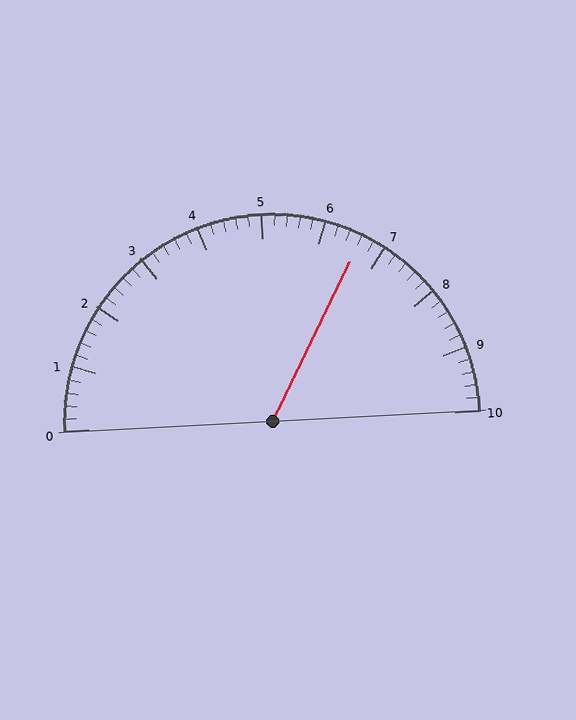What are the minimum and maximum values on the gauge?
The gauge ranges from 0 to 10.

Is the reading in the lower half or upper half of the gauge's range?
The reading is in the upper half of the range (0 to 10).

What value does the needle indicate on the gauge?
The needle indicates approximately 6.6.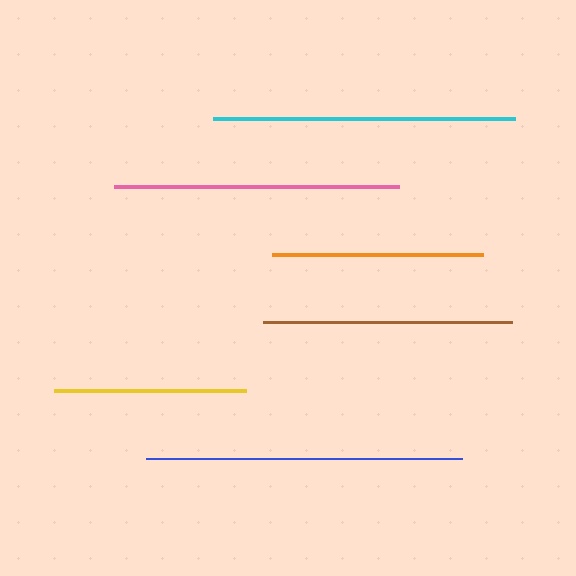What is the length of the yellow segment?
The yellow segment is approximately 192 pixels long.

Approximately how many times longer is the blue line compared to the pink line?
The blue line is approximately 1.1 times the length of the pink line.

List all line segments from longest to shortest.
From longest to shortest: blue, cyan, pink, brown, orange, yellow.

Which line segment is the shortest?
The yellow line is the shortest at approximately 192 pixels.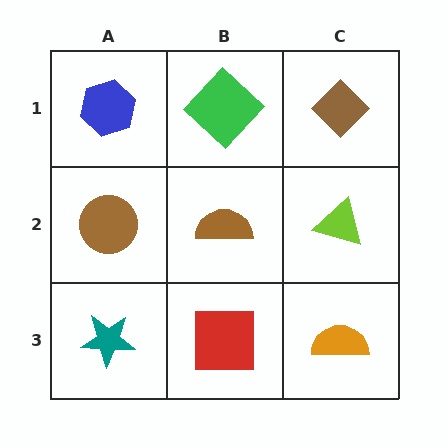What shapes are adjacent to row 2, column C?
A brown diamond (row 1, column C), an orange semicircle (row 3, column C), a brown semicircle (row 2, column B).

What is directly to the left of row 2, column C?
A brown semicircle.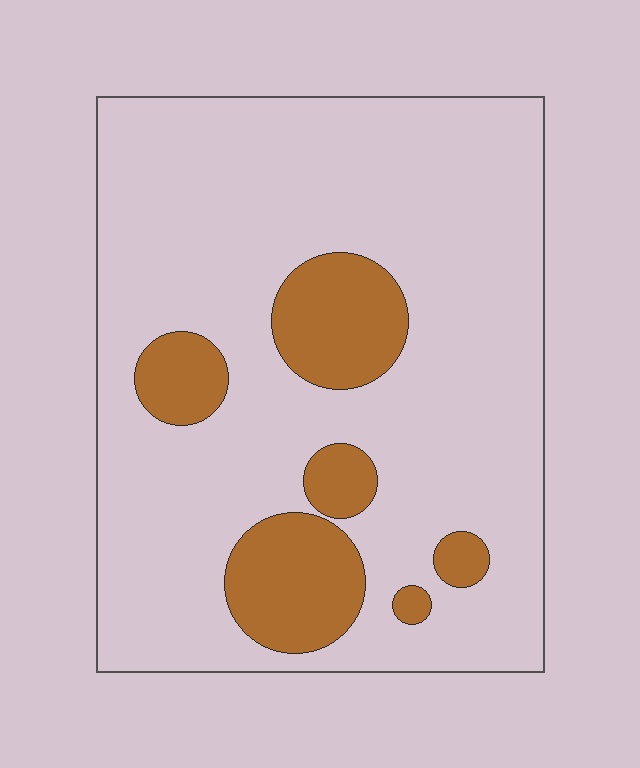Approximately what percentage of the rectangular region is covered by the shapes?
Approximately 20%.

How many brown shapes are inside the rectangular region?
6.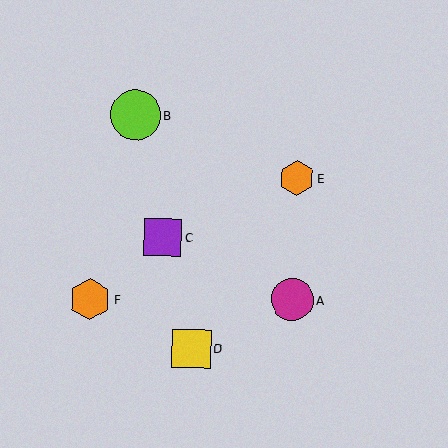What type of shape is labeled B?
Shape B is a lime circle.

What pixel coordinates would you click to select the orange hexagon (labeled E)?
Click at (297, 178) to select the orange hexagon E.